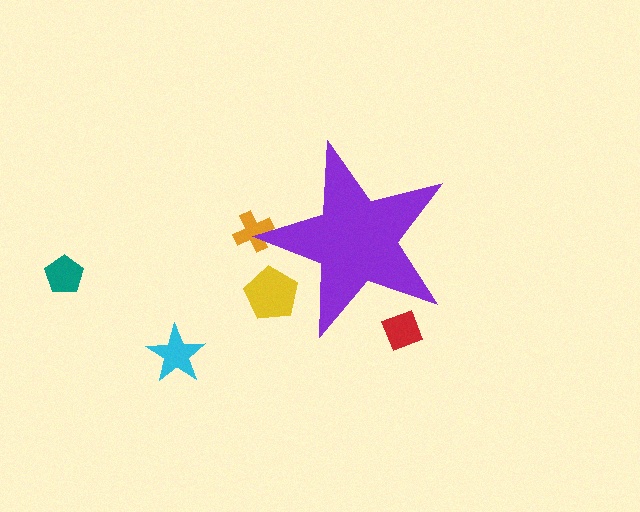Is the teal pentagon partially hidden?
No, the teal pentagon is fully visible.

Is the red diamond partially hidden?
Yes, the red diamond is partially hidden behind the purple star.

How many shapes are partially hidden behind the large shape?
3 shapes are partially hidden.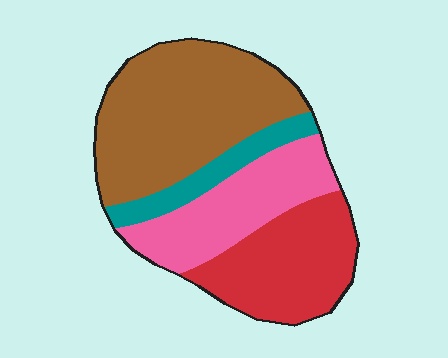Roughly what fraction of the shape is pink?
Pink takes up about one quarter (1/4) of the shape.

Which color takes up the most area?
Brown, at roughly 40%.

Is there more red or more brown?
Brown.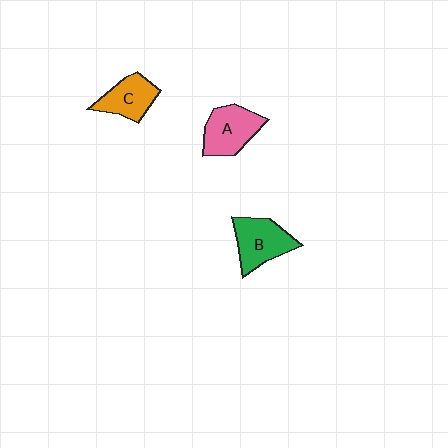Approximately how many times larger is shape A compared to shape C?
Approximately 1.2 times.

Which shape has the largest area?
Shape A (pink).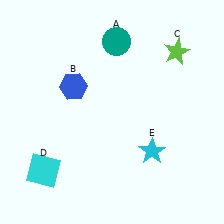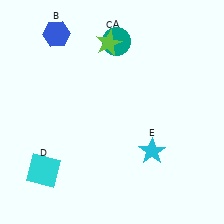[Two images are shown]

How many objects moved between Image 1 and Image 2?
2 objects moved between the two images.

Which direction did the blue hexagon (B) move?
The blue hexagon (B) moved up.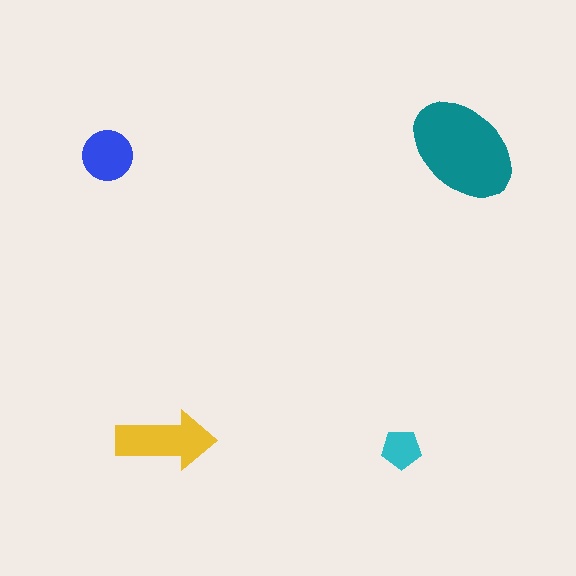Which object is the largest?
The teal ellipse.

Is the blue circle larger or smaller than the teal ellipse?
Smaller.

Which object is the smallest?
The cyan pentagon.